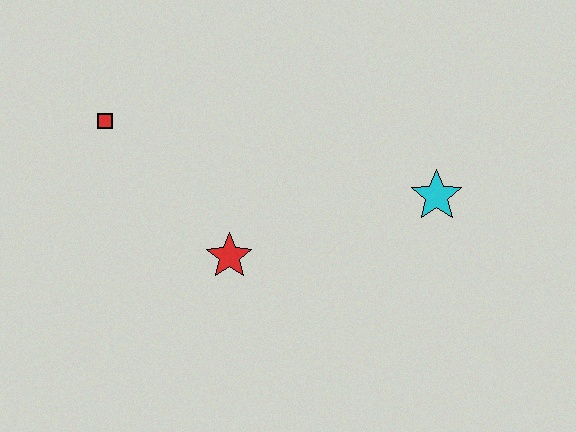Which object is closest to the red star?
The red square is closest to the red star.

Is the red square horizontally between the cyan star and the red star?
No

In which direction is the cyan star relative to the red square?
The cyan star is to the right of the red square.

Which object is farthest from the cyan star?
The red square is farthest from the cyan star.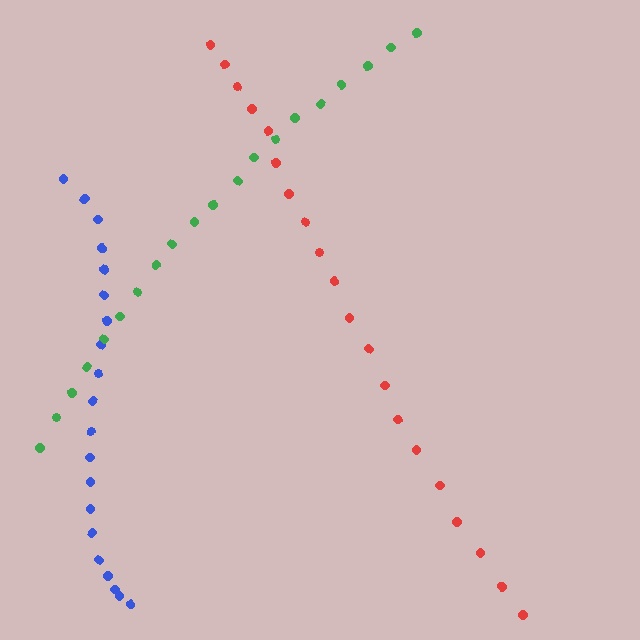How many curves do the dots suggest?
There are 3 distinct paths.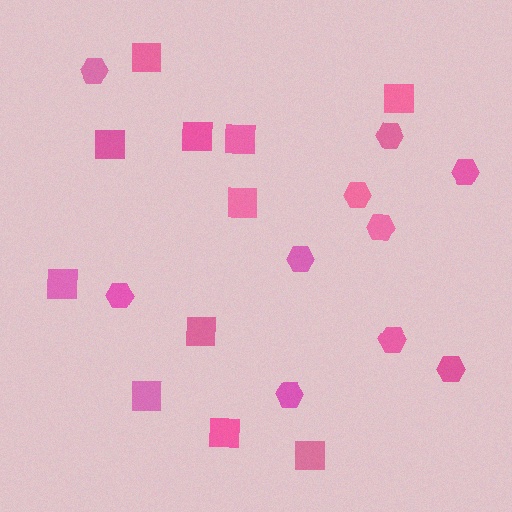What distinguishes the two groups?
There are 2 groups: one group of hexagons (10) and one group of squares (11).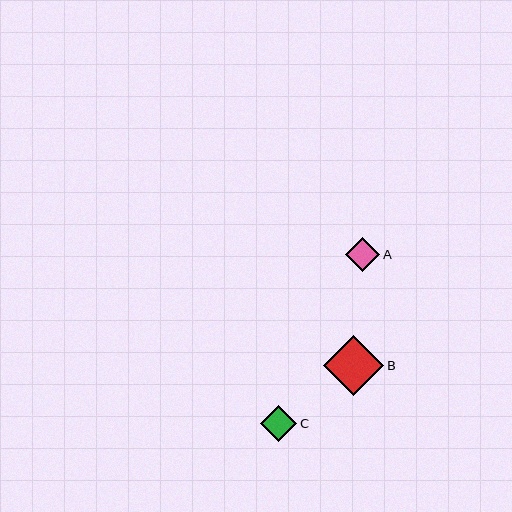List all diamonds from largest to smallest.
From largest to smallest: B, C, A.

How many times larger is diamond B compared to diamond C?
Diamond B is approximately 1.7 times the size of diamond C.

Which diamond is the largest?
Diamond B is the largest with a size of approximately 60 pixels.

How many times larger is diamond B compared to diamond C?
Diamond B is approximately 1.7 times the size of diamond C.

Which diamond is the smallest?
Diamond A is the smallest with a size of approximately 35 pixels.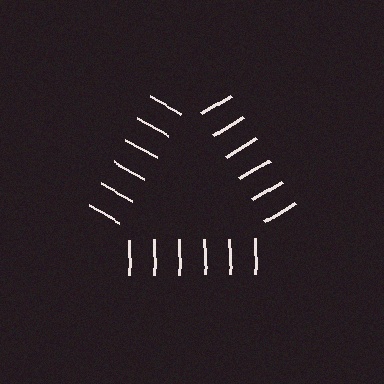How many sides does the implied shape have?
3 sides — the line-ends trace a triangle.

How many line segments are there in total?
18 — 6 along each of the 3 edges.